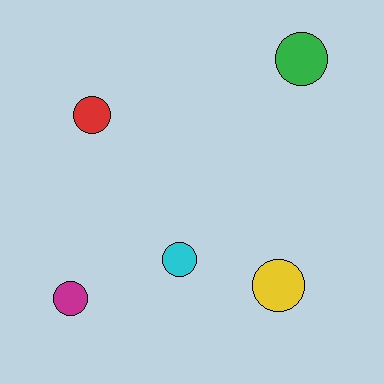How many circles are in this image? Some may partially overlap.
There are 5 circles.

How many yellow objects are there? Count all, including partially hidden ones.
There is 1 yellow object.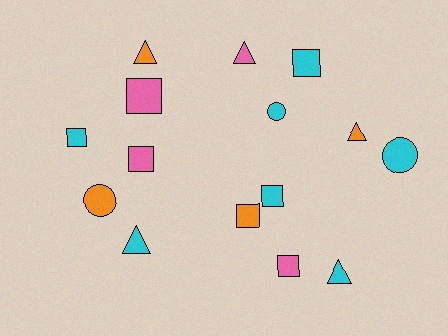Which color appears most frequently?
Cyan, with 7 objects.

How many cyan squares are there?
There are 3 cyan squares.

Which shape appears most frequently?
Square, with 7 objects.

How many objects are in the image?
There are 15 objects.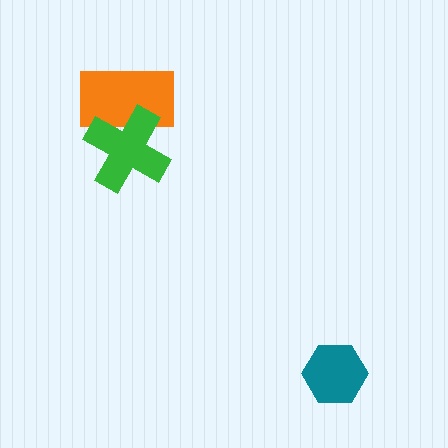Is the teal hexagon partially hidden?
No, no other shape covers it.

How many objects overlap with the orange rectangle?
1 object overlaps with the orange rectangle.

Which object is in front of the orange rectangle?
The green cross is in front of the orange rectangle.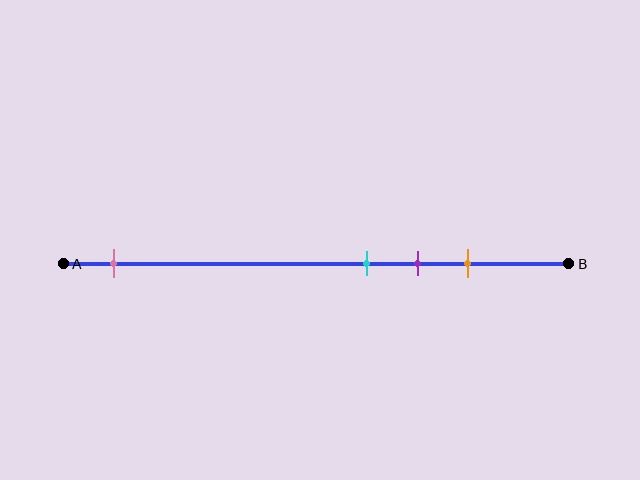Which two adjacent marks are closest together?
The cyan and purple marks are the closest adjacent pair.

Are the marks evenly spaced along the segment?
No, the marks are not evenly spaced.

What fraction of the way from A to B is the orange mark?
The orange mark is approximately 80% (0.8) of the way from A to B.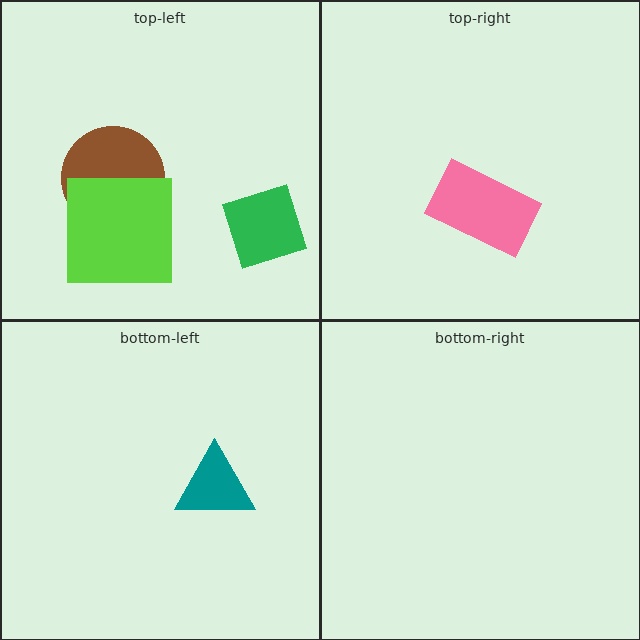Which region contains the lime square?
The top-left region.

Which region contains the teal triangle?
The bottom-left region.